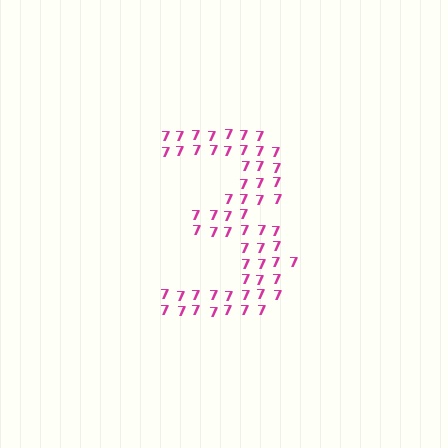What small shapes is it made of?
It is made of small digit 7's.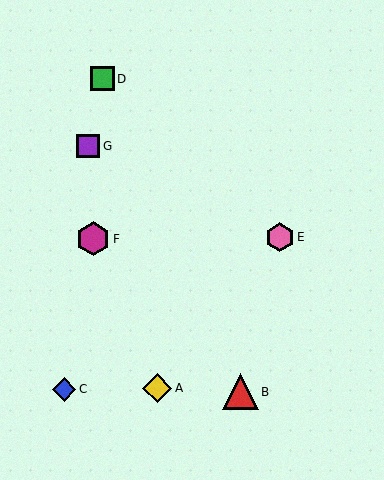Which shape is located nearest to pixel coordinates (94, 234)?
The magenta hexagon (labeled F) at (93, 239) is nearest to that location.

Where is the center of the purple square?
The center of the purple square is at (88, 146).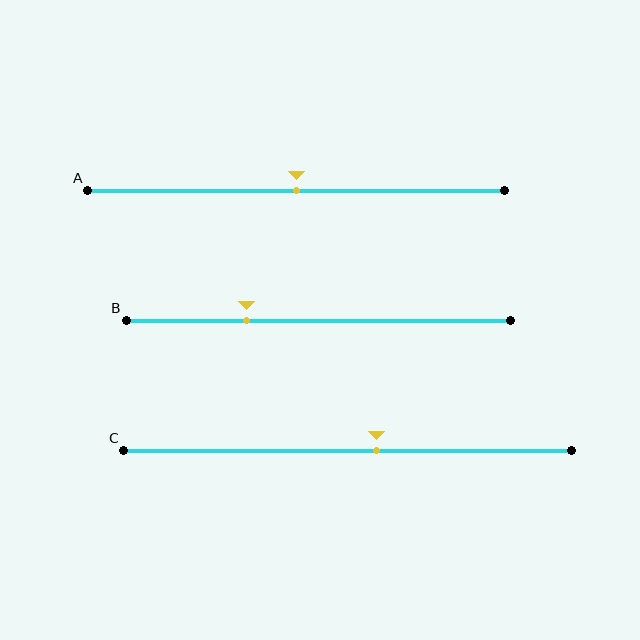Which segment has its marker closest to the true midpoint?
Segment A has its marker closest to the true midpoint.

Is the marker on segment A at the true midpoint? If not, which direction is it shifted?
Yes, the marker on segment A is at the true midpoint.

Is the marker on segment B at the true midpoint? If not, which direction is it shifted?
No, the marker on segment B is shifted to the left by about 19% of the segment length.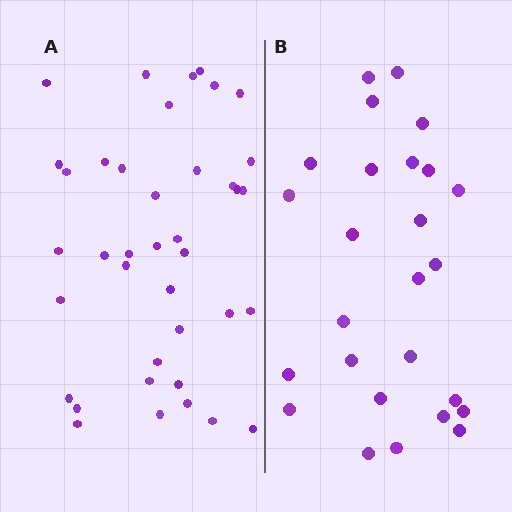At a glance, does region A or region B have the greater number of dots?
Region A (the left region) has more dots.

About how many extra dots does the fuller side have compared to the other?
Region A has approximately 15 more dots than region B.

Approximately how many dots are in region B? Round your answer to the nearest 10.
About 30 dots. (The exact count is 26, which rounds to 30.)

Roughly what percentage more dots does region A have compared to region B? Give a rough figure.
About 50% more.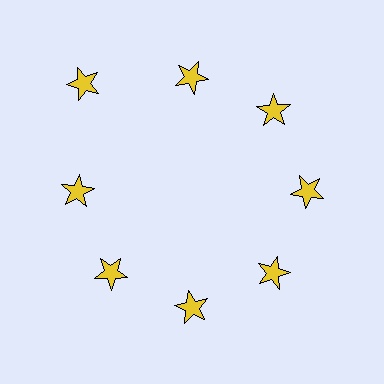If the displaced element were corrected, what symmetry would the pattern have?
It would have 8-fold rotational symmetry — the pattern would map onto itself every 45 degrees.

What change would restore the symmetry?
The symmetry would be restored by moving it inward, back onto the ring so that all 8 stars sit at equal angles and equal distance from the center.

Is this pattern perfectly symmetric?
No. The 8 yellow stars are arranged in a ring, but one element near the 10 o'clock position is pushed outward from the center, breaking the 8-fold rotational symmetry.